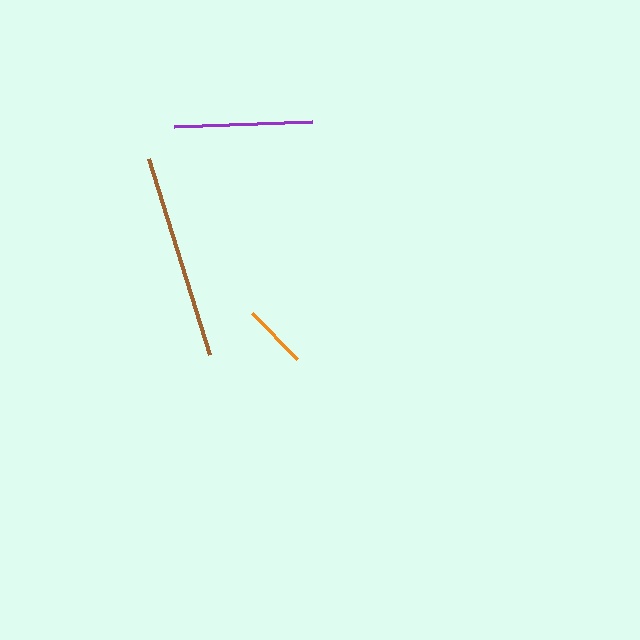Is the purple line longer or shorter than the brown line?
The brown line is longer than the purple line.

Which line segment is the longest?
The brown line is the longest at approximately 205 pixels.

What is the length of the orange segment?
The orange segment is approximately 64 pixels long.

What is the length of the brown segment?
The brown segment is approximately 205 pixels long.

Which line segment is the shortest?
The orange line is the shortest at approximately 64 pixels.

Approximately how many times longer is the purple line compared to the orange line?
The purple line is approximately 2.2 times the length of the orange line.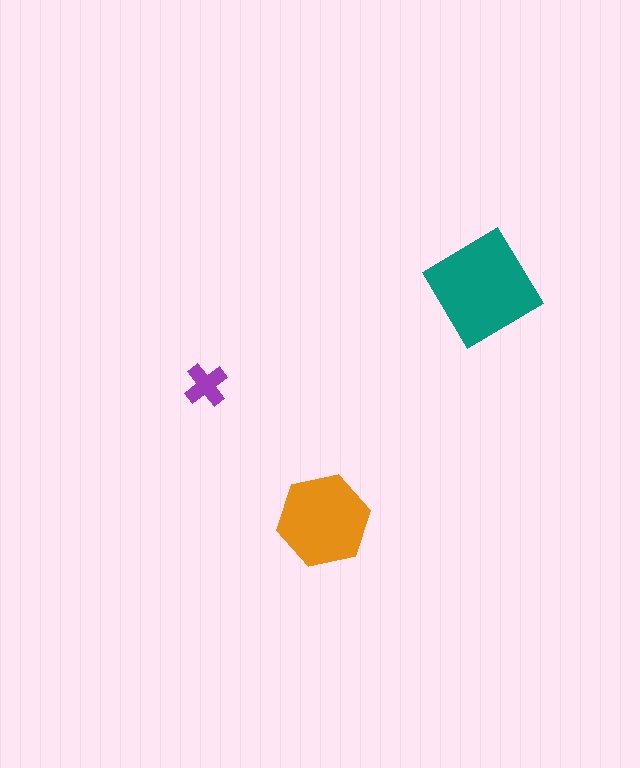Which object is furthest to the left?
The purple cross is leftmost.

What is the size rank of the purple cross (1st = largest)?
3rd.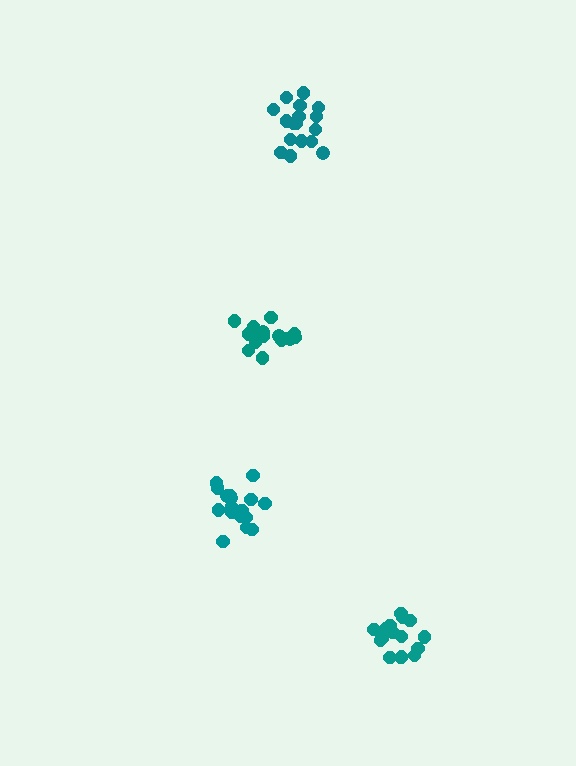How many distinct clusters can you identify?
There are 4 distinct clusters.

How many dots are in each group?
Group 1: 17 dots, Group 2: 17 dots, Group 3: 16 dots, Group 4: 16 dots (66 total).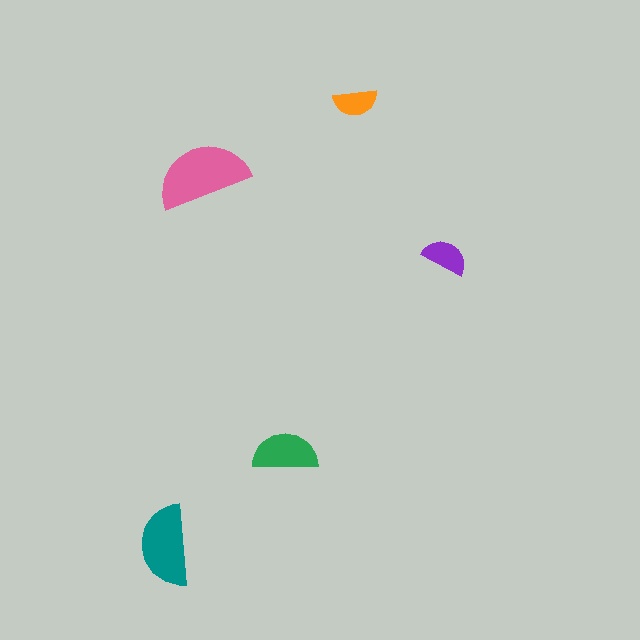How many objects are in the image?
There are 5 objects in the image.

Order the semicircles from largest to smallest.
the pink one, the teal one, the green one, the purple one, the orange one.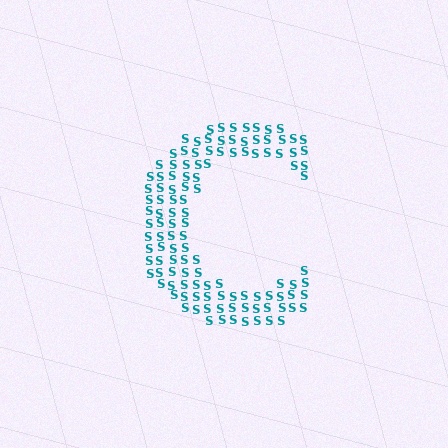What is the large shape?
The large shape is the letter C.